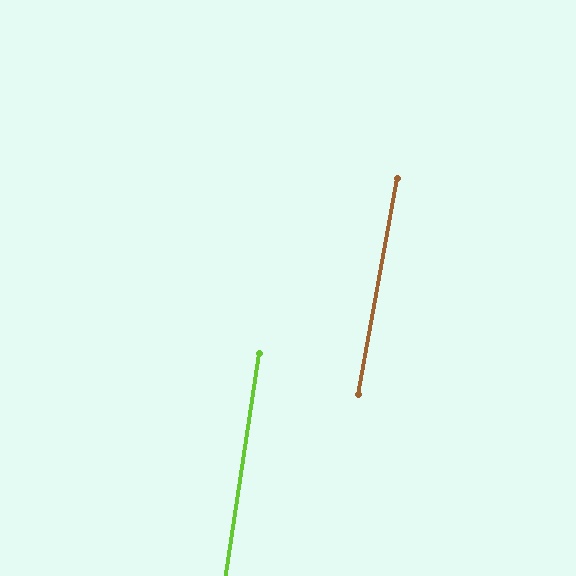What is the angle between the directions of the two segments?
Approximately 2 degrees.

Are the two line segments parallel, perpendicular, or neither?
Parallel — their directions differ by only 1.7°.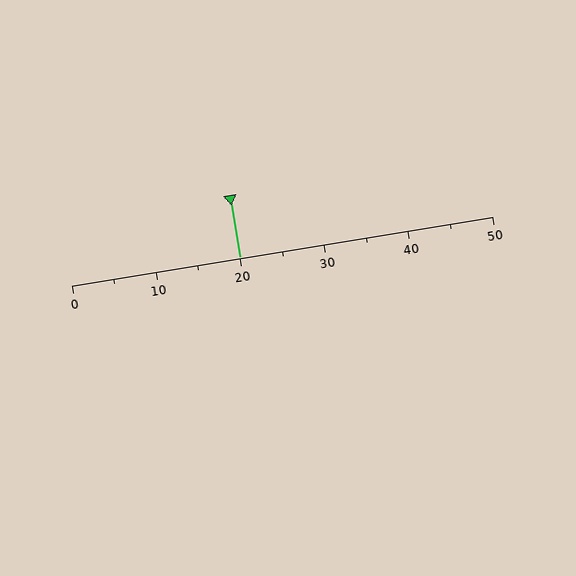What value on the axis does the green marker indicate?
The marker indicates approximately 20.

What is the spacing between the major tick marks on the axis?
The major ticks are spaced 10 apart.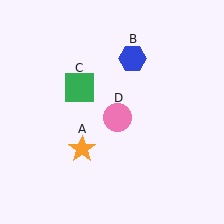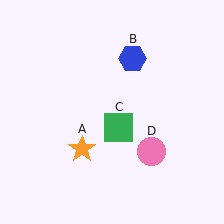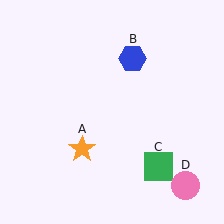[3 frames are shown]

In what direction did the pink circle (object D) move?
The pink circle (object D) moved down and to the right.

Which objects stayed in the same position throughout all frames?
Orange star (object A) and blue hexagon (object B) remained stationary.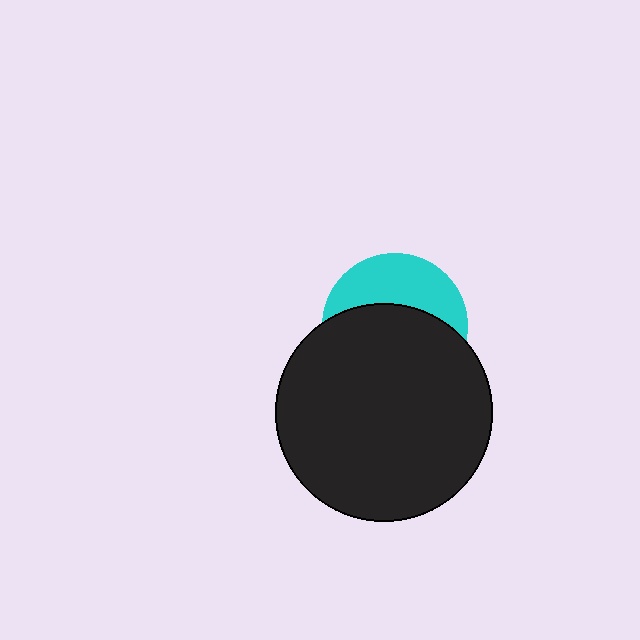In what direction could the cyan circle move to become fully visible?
The cyan circle could move up. That would shift it out from behind the black circle entirely.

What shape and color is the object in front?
The object in front is a black circle.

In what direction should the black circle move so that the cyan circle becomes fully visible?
The black circle should move down. That is the shortest direction to clear the overlap and leave the cyan circle fully visible.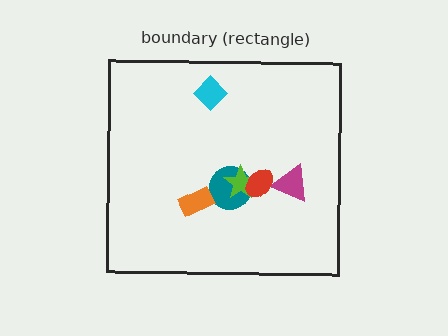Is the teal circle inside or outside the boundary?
Inside.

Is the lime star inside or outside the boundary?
Inside.